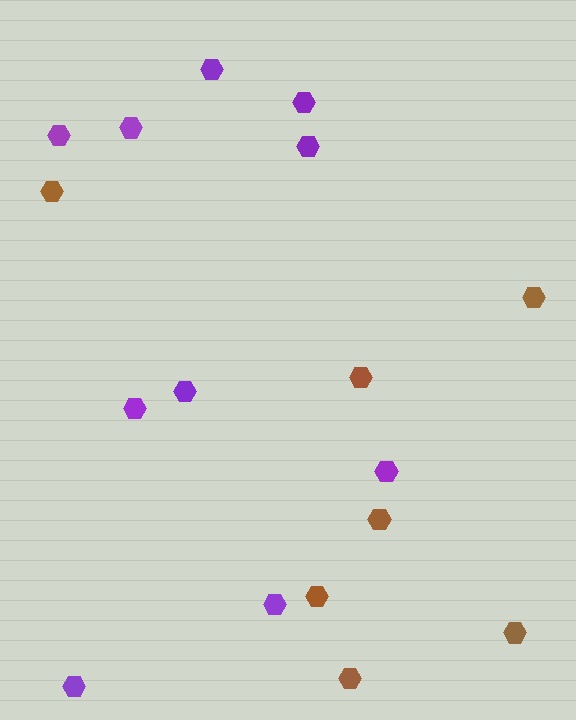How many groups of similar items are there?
There are 2 groups: one group of purple hexagons (10) and one group of brown hexagons (7).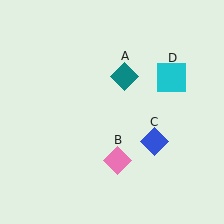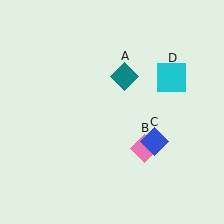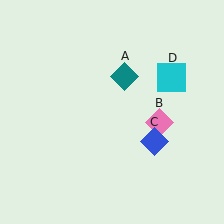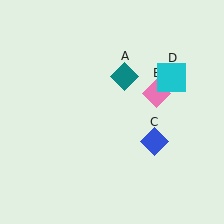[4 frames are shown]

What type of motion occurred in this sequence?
The pink diamond (object B) rotated counterclockwise around the center of the scene.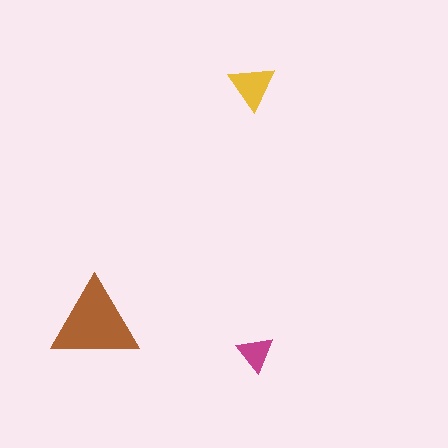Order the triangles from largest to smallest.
the brown one, the yellow one, the magenta one.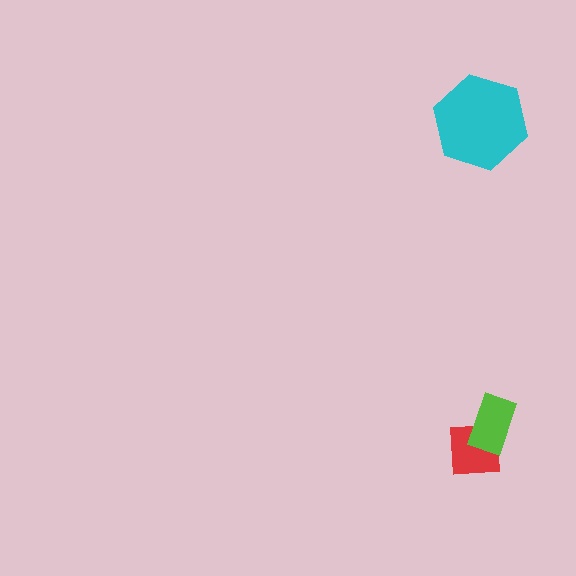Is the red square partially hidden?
Yes, it is partially covered by another shape.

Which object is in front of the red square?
The lime rectangle is in front of the red square.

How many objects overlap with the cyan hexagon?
0 objects overlap with the cyan hexagon.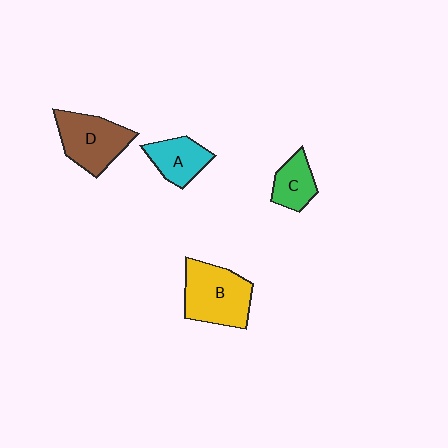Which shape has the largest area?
Shape B (yellow).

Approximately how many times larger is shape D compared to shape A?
Approximately 1.5 times.